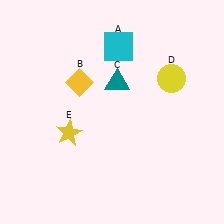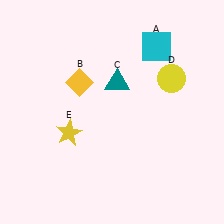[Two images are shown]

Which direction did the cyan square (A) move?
The cyan square (A) moved right.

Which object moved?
The cyan square (A) moved right.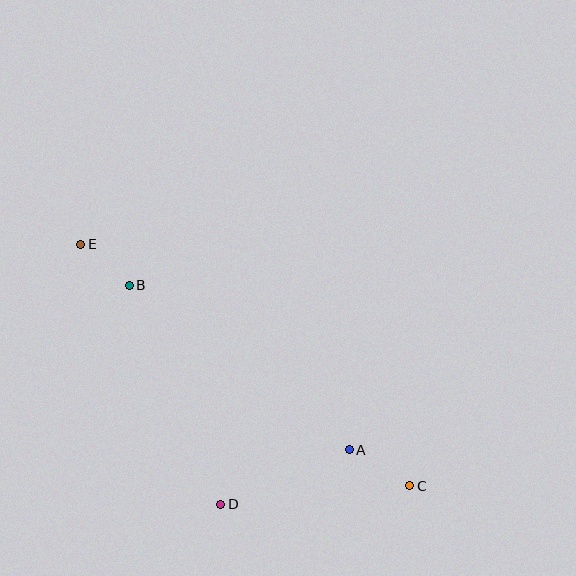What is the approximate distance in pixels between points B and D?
The distance between B and D is approximately 238 pixels.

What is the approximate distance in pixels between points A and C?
The distance between A and C is approximately 71 pixels.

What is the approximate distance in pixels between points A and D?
The distance between A and D is approximately 140 pixels.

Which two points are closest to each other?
Points B and E are closest to each other.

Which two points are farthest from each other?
Points C and E are farthest from each other.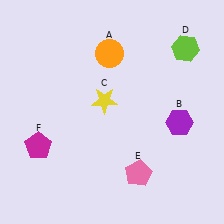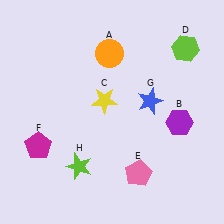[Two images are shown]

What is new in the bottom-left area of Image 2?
A lime star (H) was added in the bottom-left area of Image 2.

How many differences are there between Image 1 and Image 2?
There are 2 differences between the two images.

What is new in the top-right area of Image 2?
A blue star (G) was added in the top-right area of Image 2.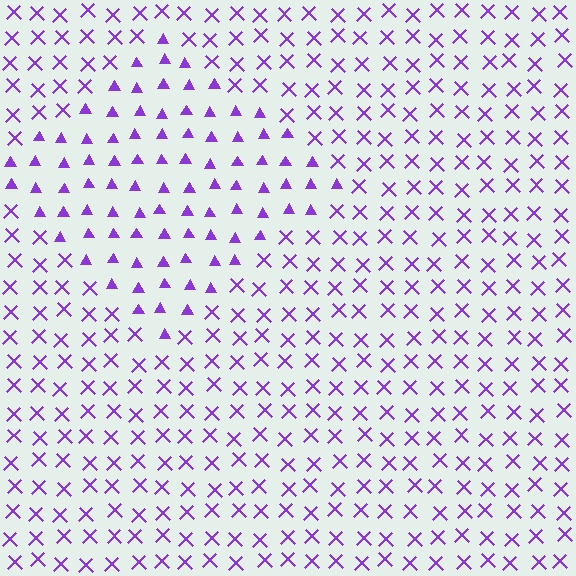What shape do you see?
I see a diamond.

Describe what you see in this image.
The image is filled with small purple elements arranged in a uniform grid. A diamond-shaped region contains triangles, while the surrounding area contains X marks. The boundary is defined purely by the change in element shape.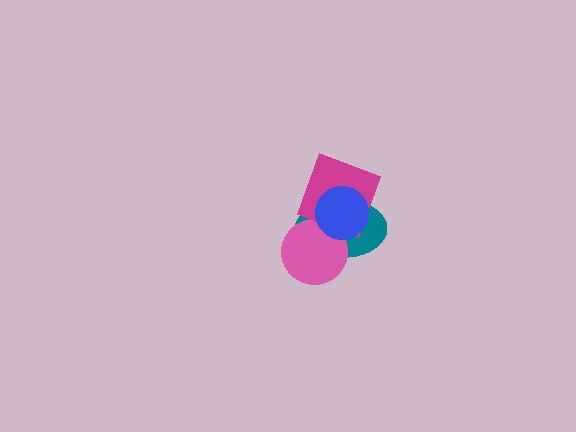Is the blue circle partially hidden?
No, no other shape covers it.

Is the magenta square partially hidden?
Yes, it is partially covered by another shape.